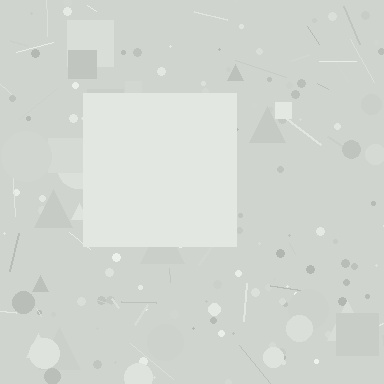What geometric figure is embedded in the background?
A square is embedded in the background.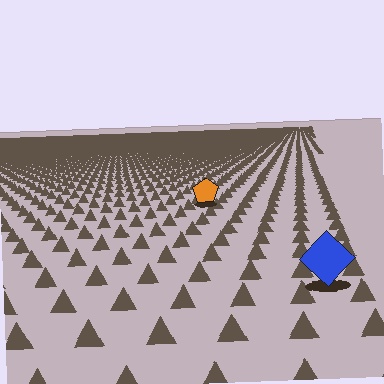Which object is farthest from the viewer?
The orange pentagon is farthest from the viewer. It appears smaller and the ground texture around it is denser.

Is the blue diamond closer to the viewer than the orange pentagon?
Yes. The blue diamond is closer — you can tell from the texture gradient: the ground texture is coarser near it.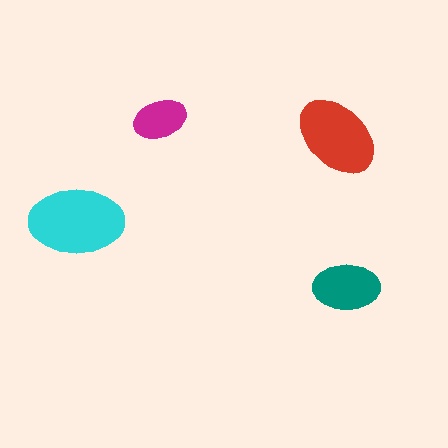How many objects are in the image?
There are 4 objects in the image.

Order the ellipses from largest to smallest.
the cyan one, the red one, the teal one, the magenta one.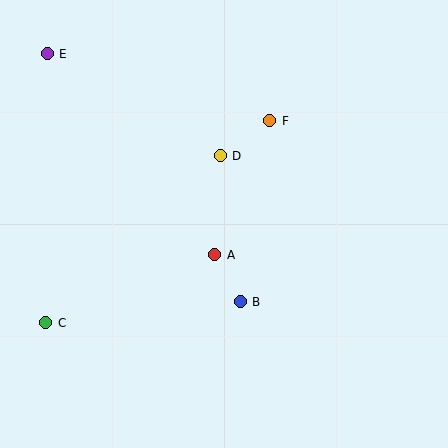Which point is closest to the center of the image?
Point A at (215, 255) is closest to the center.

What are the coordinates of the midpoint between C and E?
The midpoint between C and E is at (46, 188).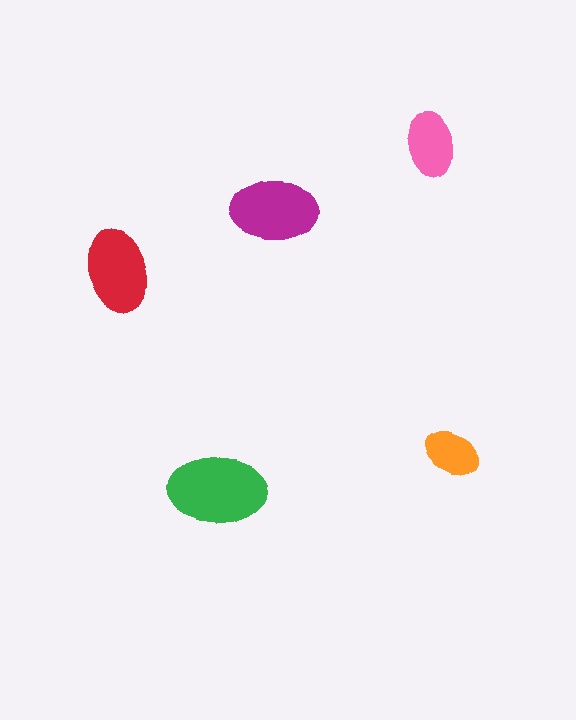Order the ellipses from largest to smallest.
the green one, the magenta one, the red one, the pink one, the orange one.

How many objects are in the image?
There are 5 objects in the image.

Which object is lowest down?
The green ellipse is bottommost.